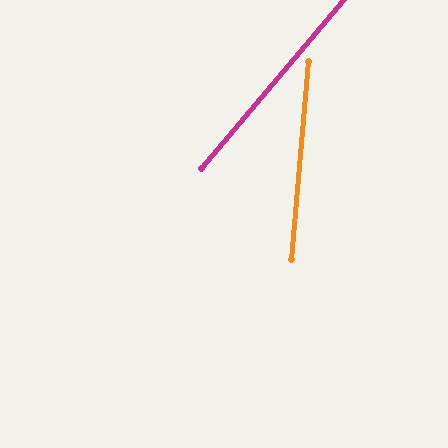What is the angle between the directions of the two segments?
Approximately 35 degrees.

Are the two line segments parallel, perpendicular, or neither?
Neither parallel nor perpendicular — they differ by about 35°.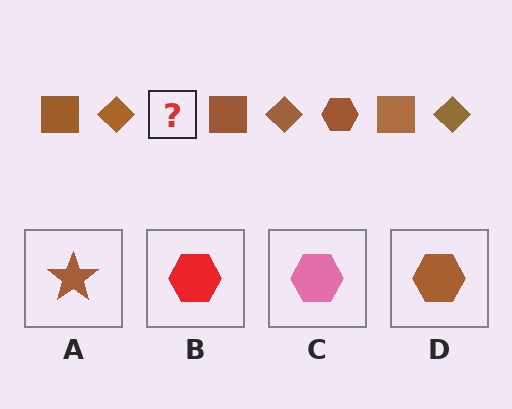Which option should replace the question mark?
Option D.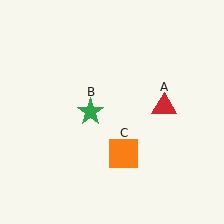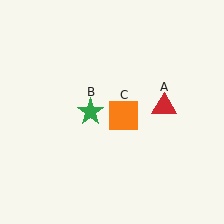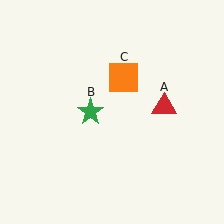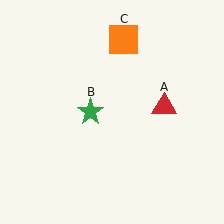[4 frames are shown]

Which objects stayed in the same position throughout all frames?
Red triangle (object A) and green star (object B) remained stationary.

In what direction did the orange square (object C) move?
The orange square (object C) moved up.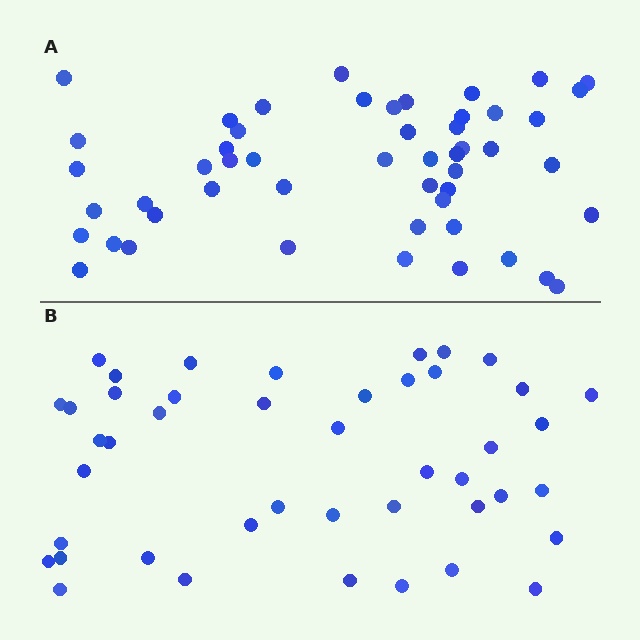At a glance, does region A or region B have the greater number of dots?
Region A (the top region) has more dots.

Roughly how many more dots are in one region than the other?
Region A has roughly 8 or so more dots than region B.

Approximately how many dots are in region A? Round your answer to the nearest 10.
About 50 dots. (The exact count is 51, which rounds to 50.)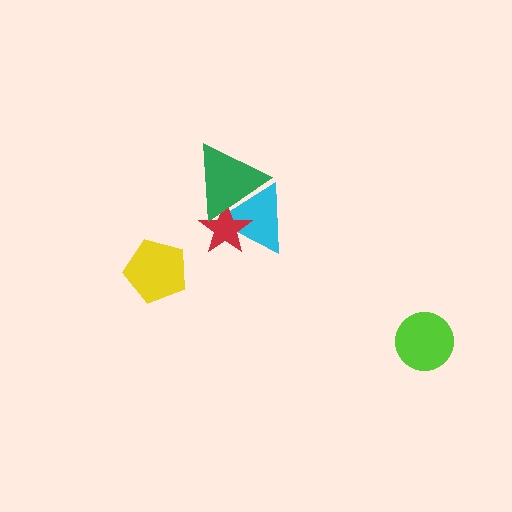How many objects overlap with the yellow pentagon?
0 objects overlap with the yellow pentagon.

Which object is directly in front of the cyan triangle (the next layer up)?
The red star is directly in front of the cyan triangle.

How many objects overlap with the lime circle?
0 objects overlap with the lime circle.